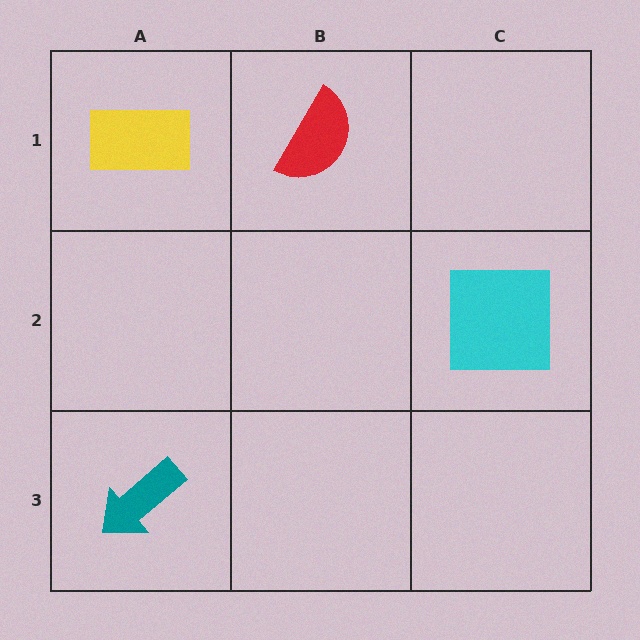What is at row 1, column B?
A red semicircle.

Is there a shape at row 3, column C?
No, that cell is empty.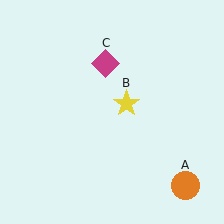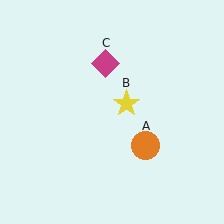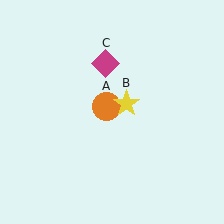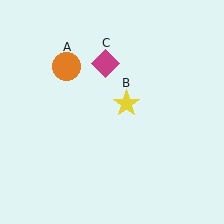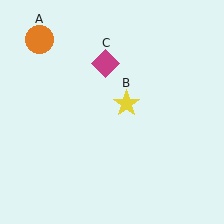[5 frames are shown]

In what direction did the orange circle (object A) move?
The orange circle (object A) moved up and to the left.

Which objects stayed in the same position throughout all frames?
Yellow star (object B) and magenta diamond (object C) remained stationary.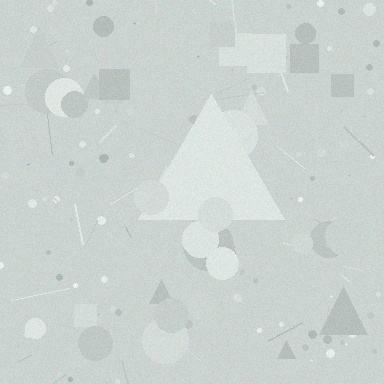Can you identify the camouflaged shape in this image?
The camouflaged shape is a triangle.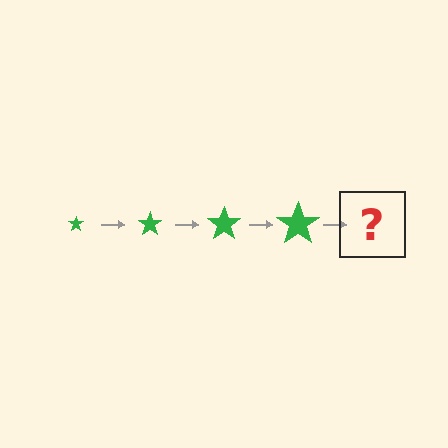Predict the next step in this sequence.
The next step is a green star, larger than the previous one.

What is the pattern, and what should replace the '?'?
The pattern is that the star gets progressively larger each step. The '?' should be a green star, larger than the previous one.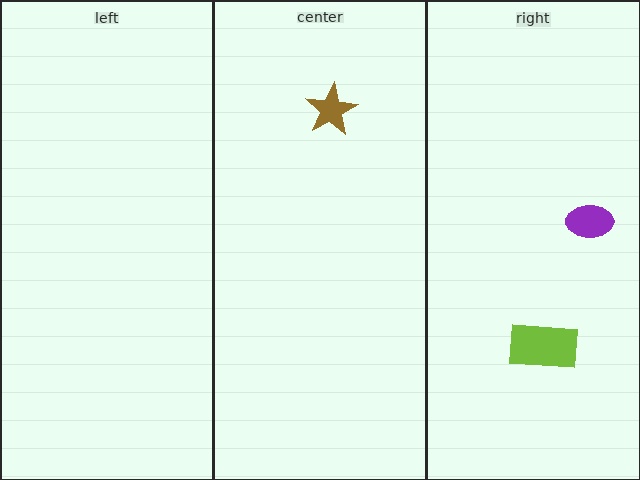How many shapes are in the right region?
2.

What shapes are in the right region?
The lime rectangle, the purple ellipse.